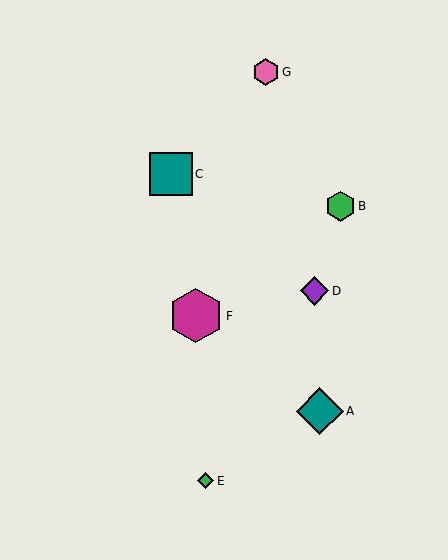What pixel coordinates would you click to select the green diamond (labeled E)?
Click at (206, 481) to select the green diamond E.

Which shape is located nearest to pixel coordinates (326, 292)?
The purple diamond (labeled D) at (315, 291) is nearest to that location.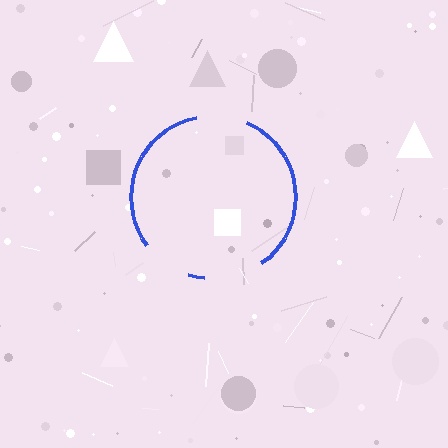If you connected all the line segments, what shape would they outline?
They would outline a circle.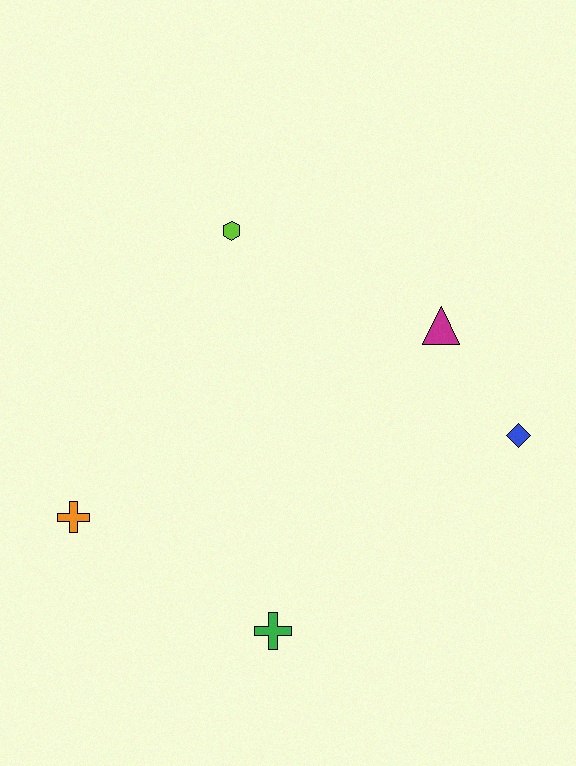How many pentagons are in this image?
There are no pentagons.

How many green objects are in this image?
There is 1 green object.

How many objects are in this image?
There are 5 objects.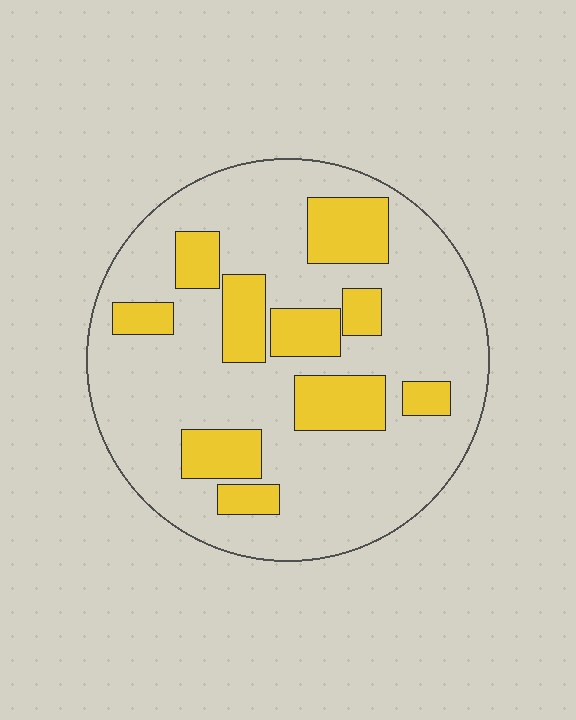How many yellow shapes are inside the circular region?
10.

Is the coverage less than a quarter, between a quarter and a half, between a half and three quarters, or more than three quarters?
Between a quarter and a half.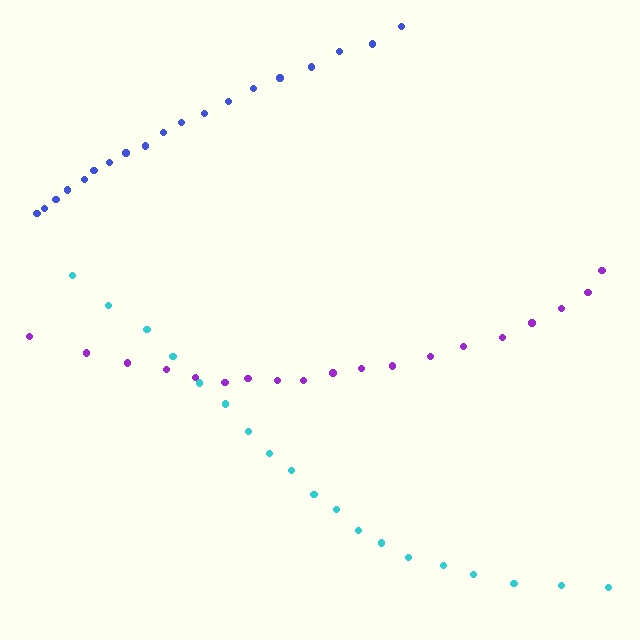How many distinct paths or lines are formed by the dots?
There are 3 distinct paths.